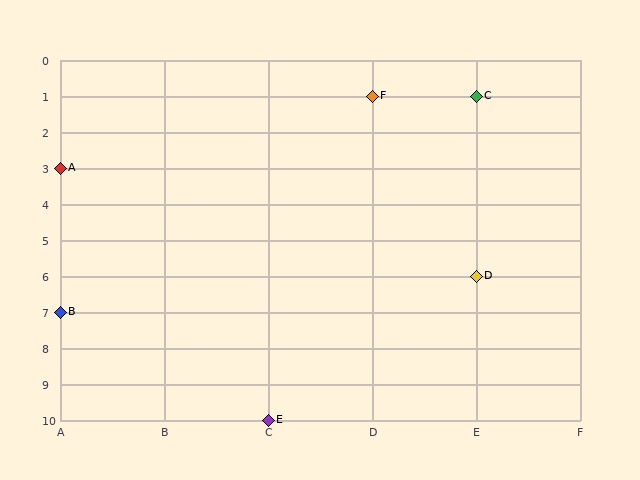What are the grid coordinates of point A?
Point A is at grid coordinates (A, 3).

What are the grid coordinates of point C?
Point C is at grid coordinates (E, 1).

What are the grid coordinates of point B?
Point B is at grid coordinates (A, 7).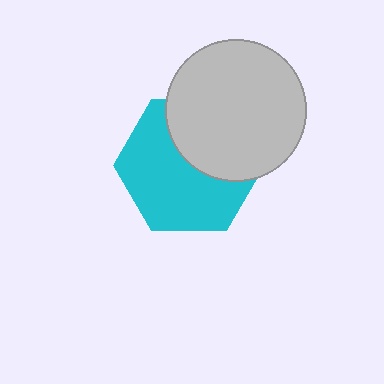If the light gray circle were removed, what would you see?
You would see the complete cyan hexagon.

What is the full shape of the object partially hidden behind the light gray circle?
The partially hidden object is a cyan hexagon.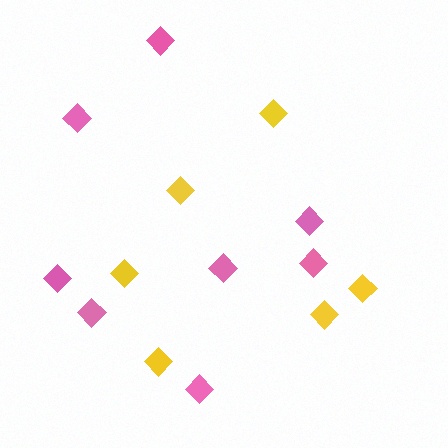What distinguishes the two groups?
There are 2 groups: one group of yellow diamonds (6) and one group of pink diamonds (8).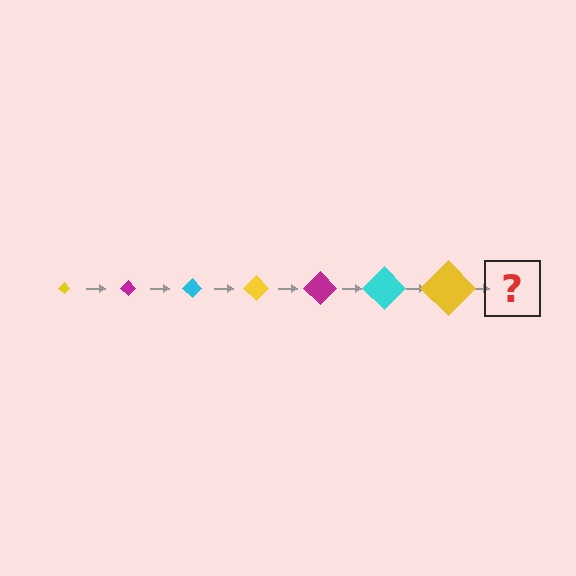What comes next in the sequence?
The next element should be a magenta diamond, larger than the previous one.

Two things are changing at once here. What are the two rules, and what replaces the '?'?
The two rules are that the diamond grows larger each step and the color cycles through yellow, magenta, and cyan. The '?' should be a magenta diamond, larger than the previous one.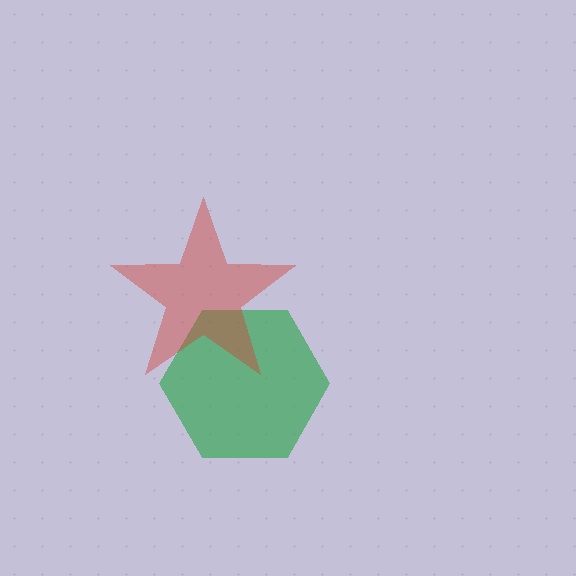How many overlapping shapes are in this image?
There are 2 overlapping shapes in the image.